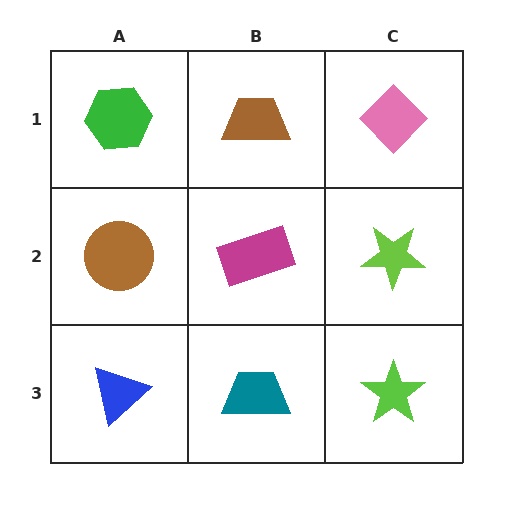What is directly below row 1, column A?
A brown circle.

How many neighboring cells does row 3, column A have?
2.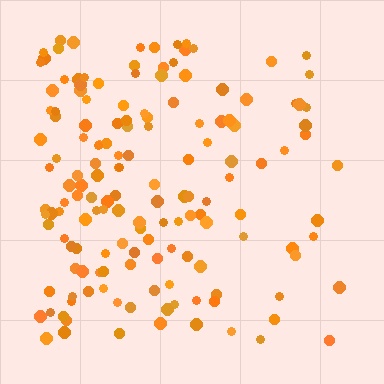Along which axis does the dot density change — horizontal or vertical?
Horizontal.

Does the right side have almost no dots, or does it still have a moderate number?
Still a moderate number, just noticeably fewer than the left.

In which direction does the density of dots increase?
From right to left, with the left side densest.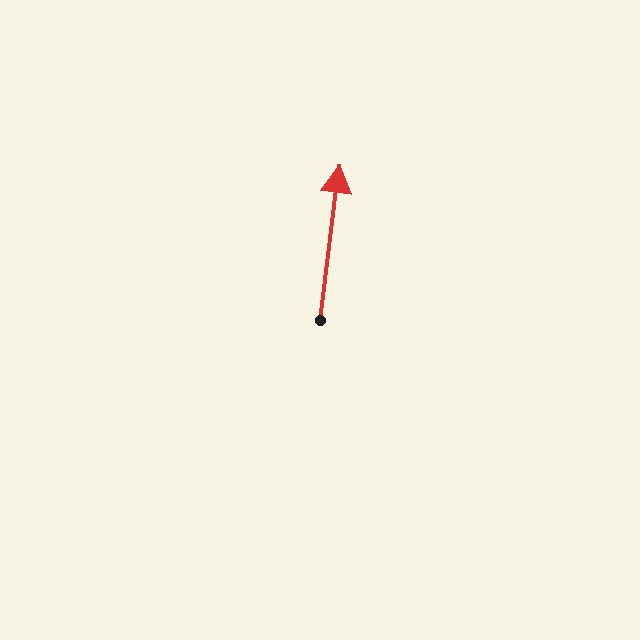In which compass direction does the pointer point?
North.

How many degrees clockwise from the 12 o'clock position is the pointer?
Approximately 7 degrees.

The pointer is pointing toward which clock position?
Roughly 12 o'clock.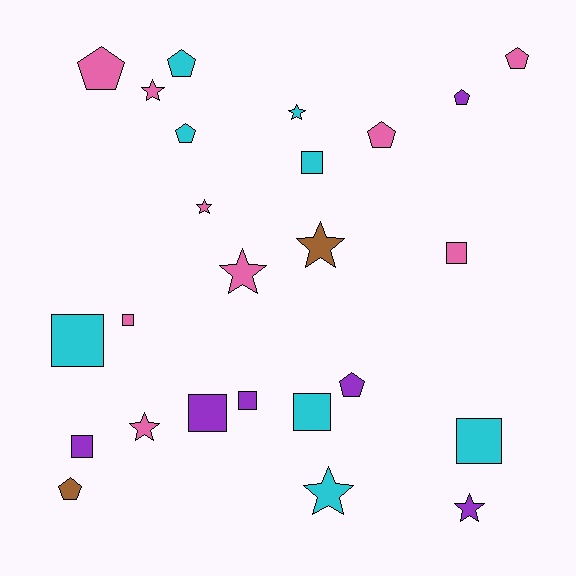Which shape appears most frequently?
Square, with 9 objects.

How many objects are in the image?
There are 25 objects.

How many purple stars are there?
There is 1 purple star.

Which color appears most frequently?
Pink, with 9 objects.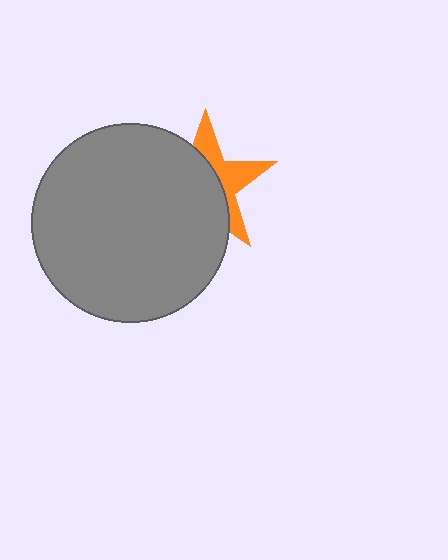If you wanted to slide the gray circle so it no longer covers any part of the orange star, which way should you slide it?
Slide it left — that is the most direct way to separate the two shapes.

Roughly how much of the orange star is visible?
A small part of it is visible (roughly 38%).